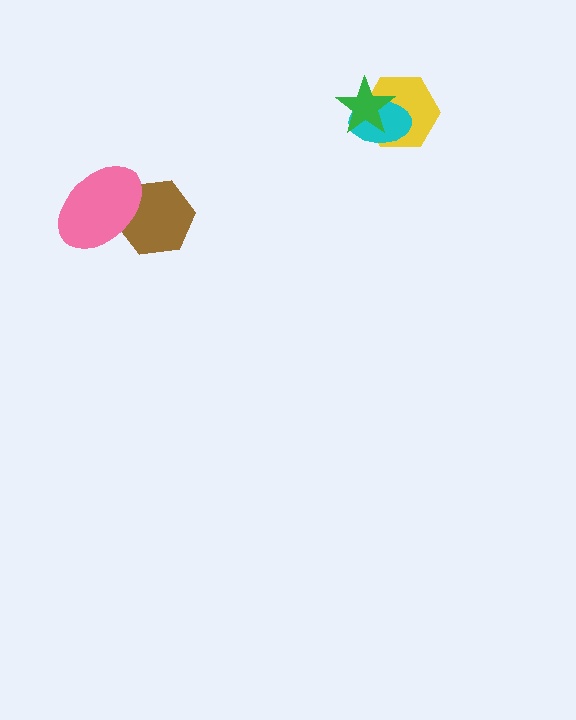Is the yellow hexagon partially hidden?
Yes, it is partially covered by another shape.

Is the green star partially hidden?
No, no other shape covers it.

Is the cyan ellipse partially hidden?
Yes, it is partially covered by another shape.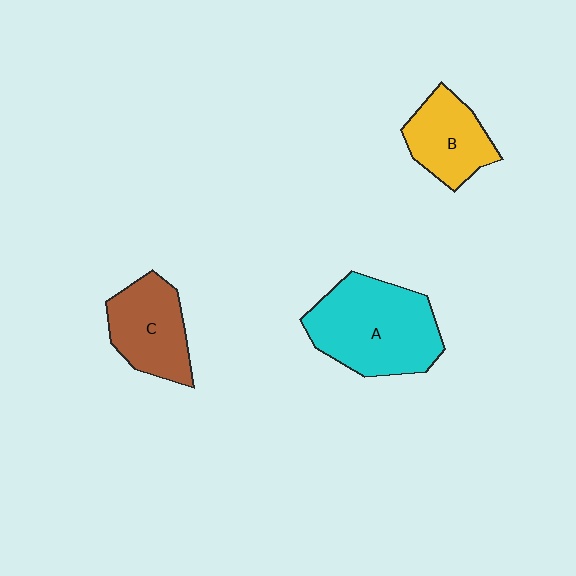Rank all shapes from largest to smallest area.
From largest to smallest: A (cyan), C (brown), B (yellow).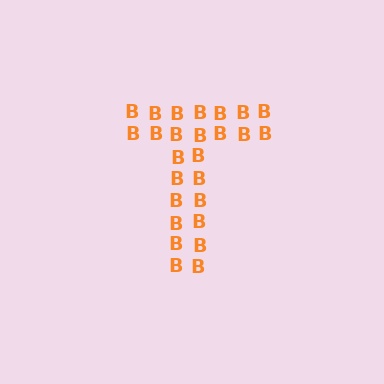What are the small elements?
The small elements are letter B's.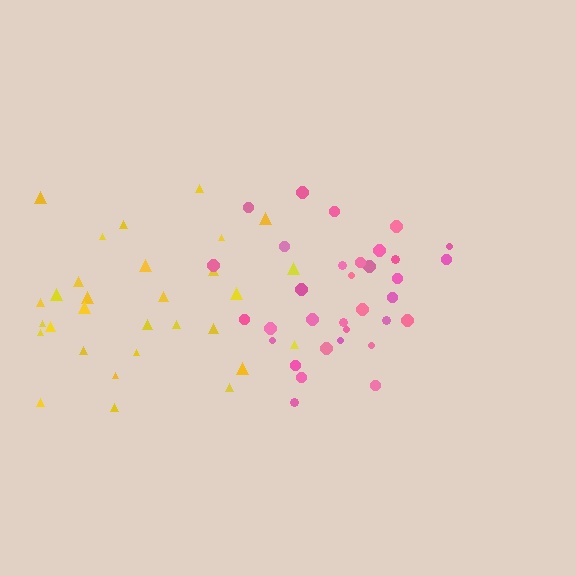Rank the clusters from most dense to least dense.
pink, yellow.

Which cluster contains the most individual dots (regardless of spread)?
Pink (33).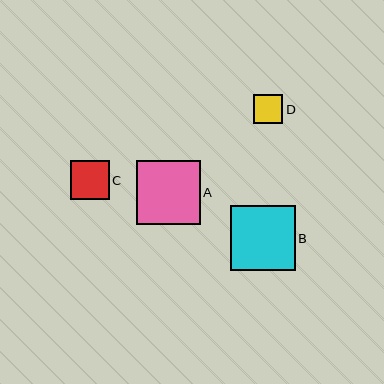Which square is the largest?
Square B is the largest with a size of approximately 65 pixels.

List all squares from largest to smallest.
From largest to smallest: B, A, C, D.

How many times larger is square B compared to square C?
Square B is approximately 1.7 times the size of square C.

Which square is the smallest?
Square D is the smallest with a size of approximately 29 pixels.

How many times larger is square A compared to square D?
Square A is approximately 2.2 times the size of square D.